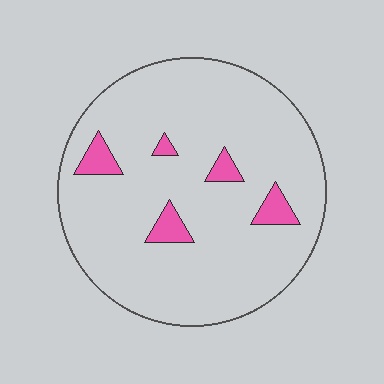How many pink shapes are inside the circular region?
5.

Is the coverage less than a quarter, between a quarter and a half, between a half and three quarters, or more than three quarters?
Less than a quarter.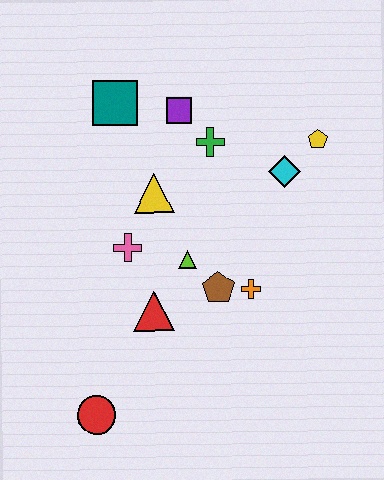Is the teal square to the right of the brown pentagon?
No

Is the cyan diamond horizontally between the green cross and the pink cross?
No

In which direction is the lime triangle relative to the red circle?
The lime triangle is above the red circle.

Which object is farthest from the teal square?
The red circle is farthest from the teal square.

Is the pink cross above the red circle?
Yes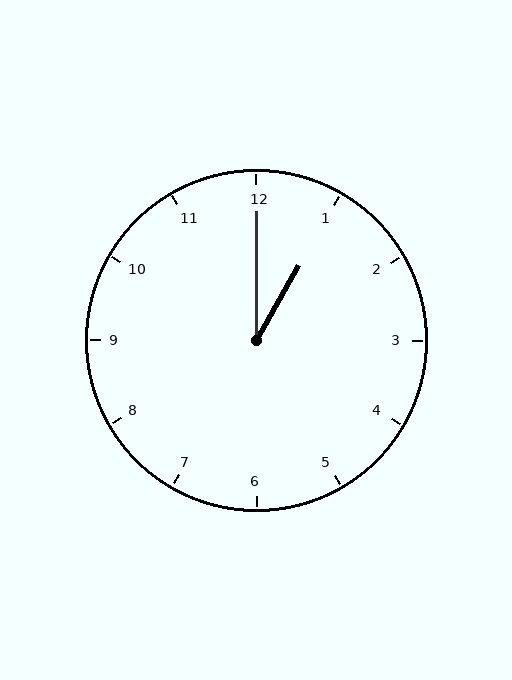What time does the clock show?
1:00.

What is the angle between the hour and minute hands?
Approximately 30 degrees.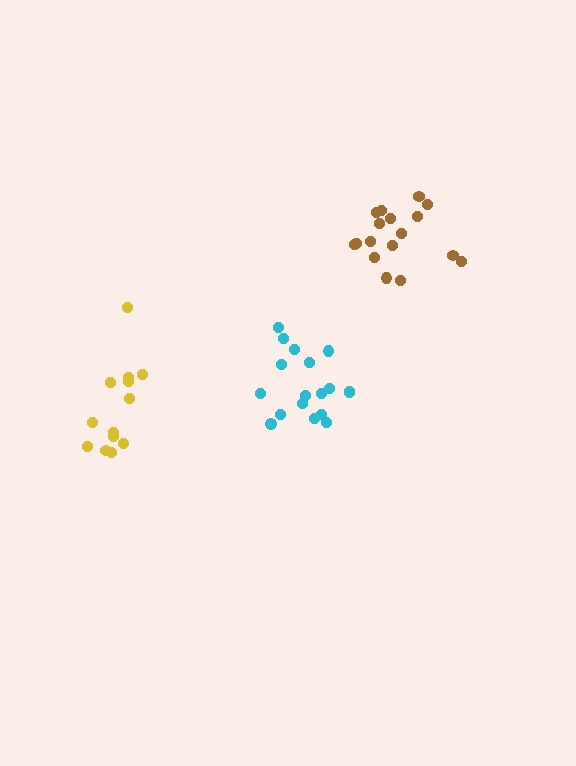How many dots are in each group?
Group 1: 18 dots, Group 2: 17 dots, Group 3: 13 dots (48 total).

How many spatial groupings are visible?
There are 3 spatial groupings.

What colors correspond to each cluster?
The clusters are colored: cyan, brown, yellow.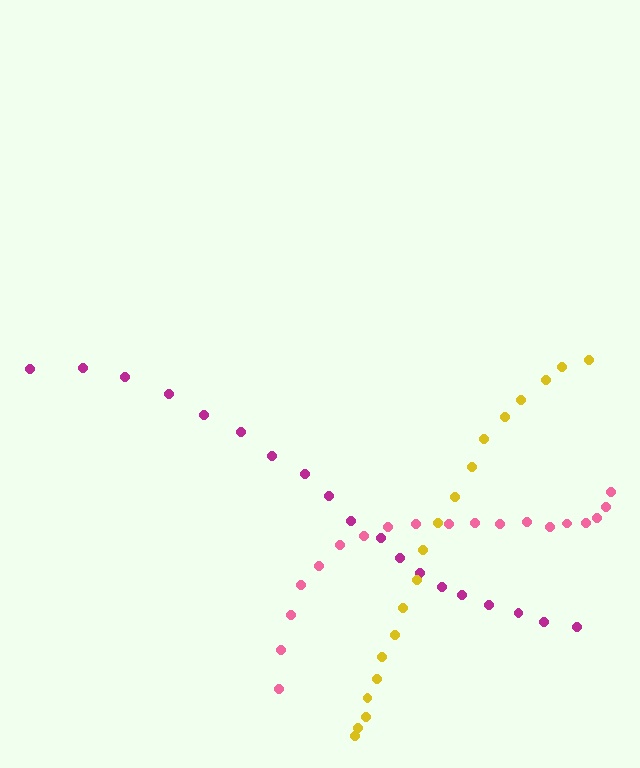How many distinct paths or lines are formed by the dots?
There are 3 distinct paths.